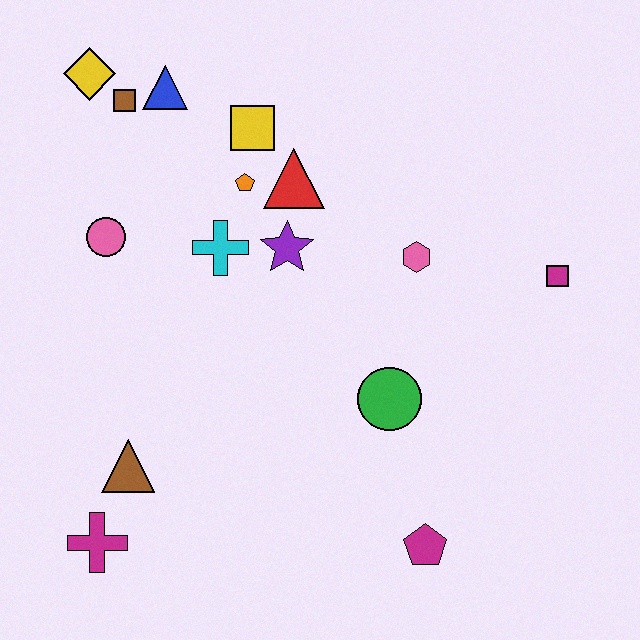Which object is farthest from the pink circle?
The magenta square is farthest from the pink circle.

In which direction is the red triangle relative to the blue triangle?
The red triangle is to the right of the blue triangle.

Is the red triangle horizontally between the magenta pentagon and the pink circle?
Yes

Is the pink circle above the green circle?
Yes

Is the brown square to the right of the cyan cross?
No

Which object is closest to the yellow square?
The orange pentagon is closest to the yellow square.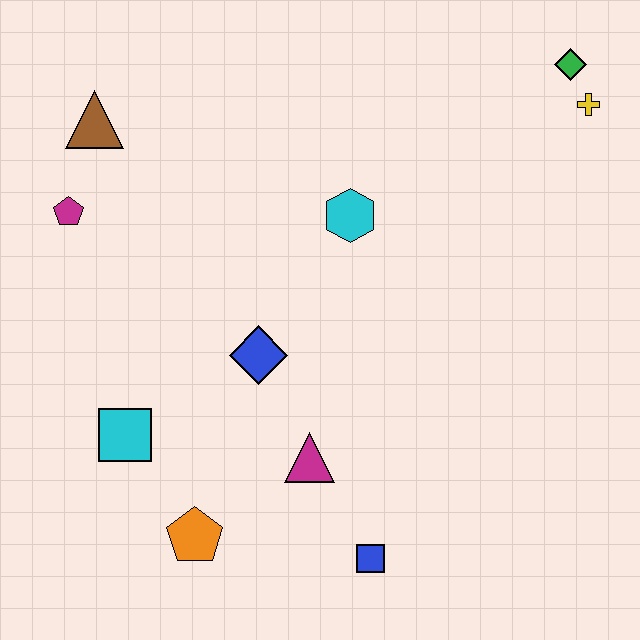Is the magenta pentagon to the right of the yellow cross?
No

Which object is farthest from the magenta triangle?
The green diamond is farthest from the magenta triangle.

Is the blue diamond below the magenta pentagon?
Yes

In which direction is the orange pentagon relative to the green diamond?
The orange pentagon is below the green diamond.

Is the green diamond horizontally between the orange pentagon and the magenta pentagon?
No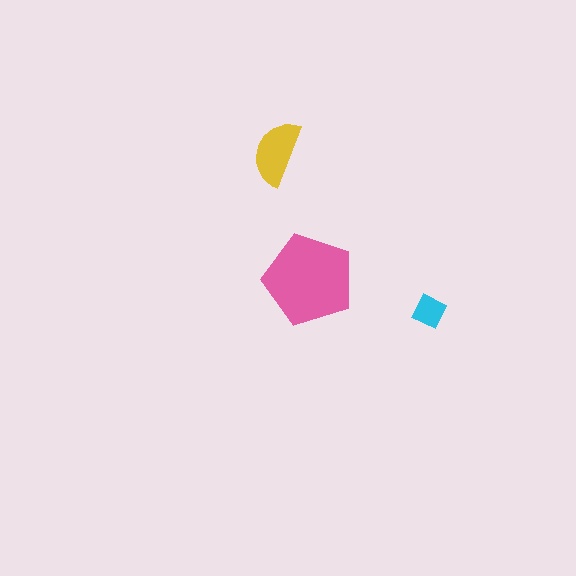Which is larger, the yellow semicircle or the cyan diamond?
The yellow semicircle.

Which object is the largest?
The pink pentagon.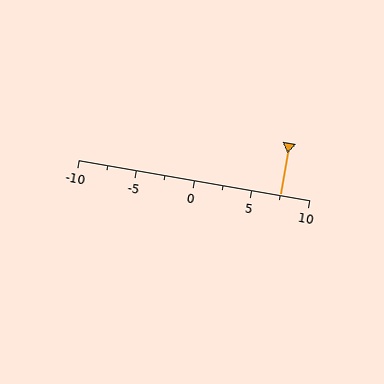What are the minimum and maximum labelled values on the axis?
The axis runs from -10 to 10.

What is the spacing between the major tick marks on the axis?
The major ticks are spaced 5 apart.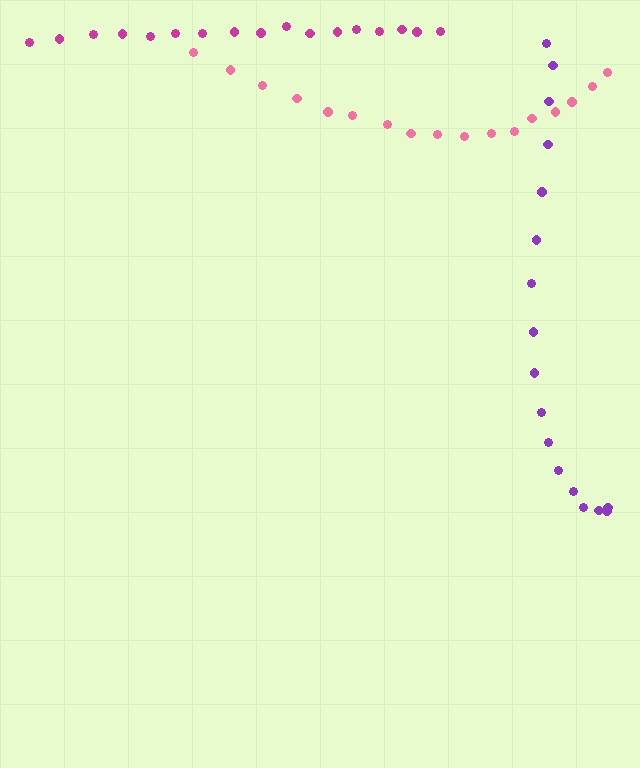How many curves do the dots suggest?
There are 3 distinct paths.